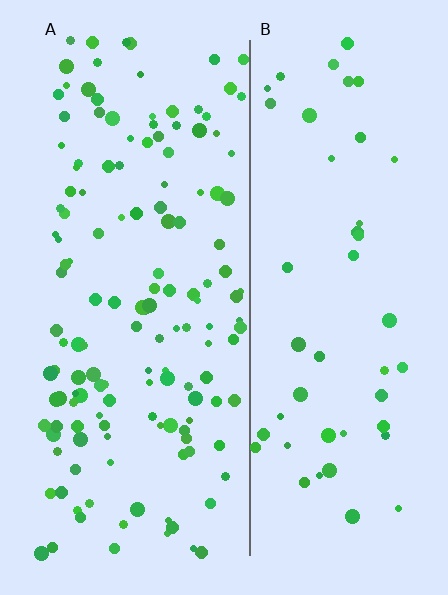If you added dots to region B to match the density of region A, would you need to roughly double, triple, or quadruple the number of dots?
Approximately triple.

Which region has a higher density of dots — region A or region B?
A (the left).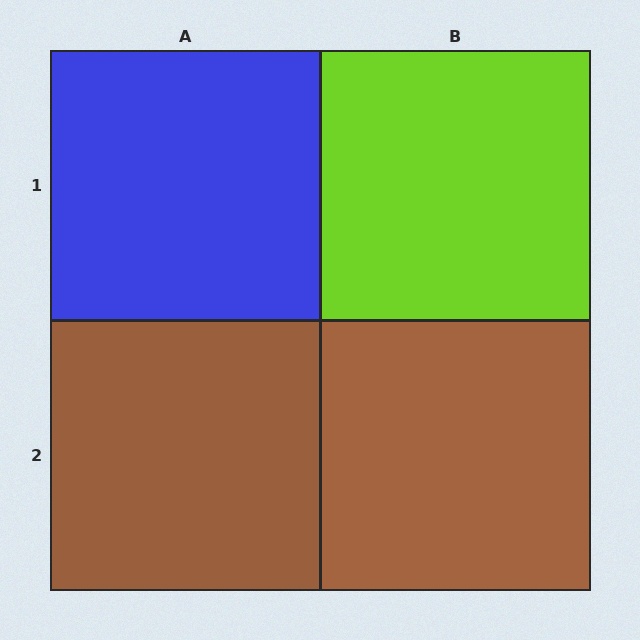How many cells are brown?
2 cells are brown.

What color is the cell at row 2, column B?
Brown.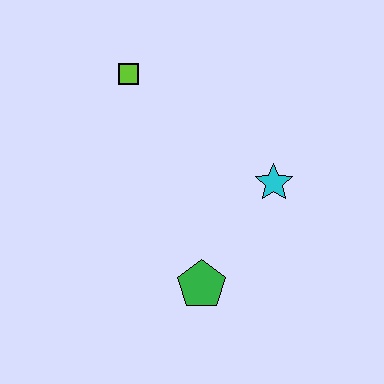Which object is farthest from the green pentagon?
The lime square is farthest from the green pentagon.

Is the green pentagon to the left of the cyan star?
Yes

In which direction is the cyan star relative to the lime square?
The cyan star is to the right of the lime square.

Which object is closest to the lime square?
The cyan star is closest to the lime square.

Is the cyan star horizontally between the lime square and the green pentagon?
No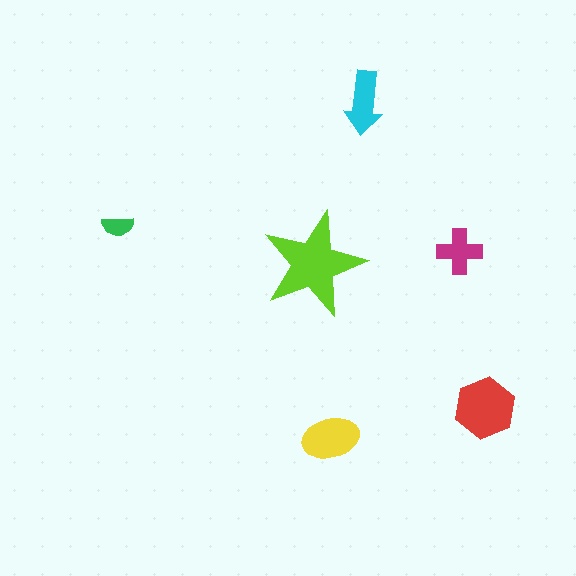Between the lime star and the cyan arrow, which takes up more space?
The lime star.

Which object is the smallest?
The green semicircle.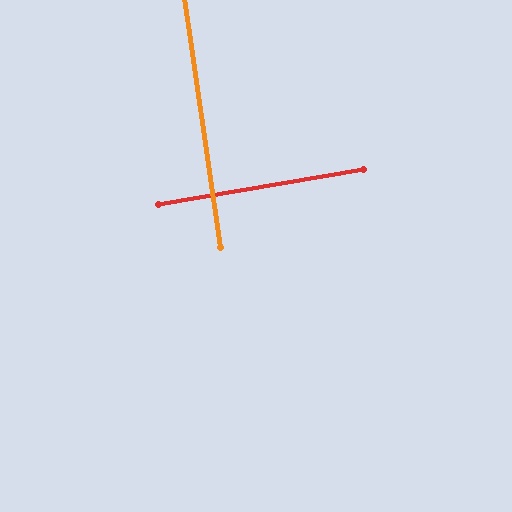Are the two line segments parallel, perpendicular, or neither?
Perpendicular — they meet at approximately 88°.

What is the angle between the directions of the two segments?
Approximately 88 degrees.